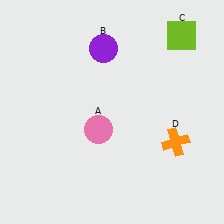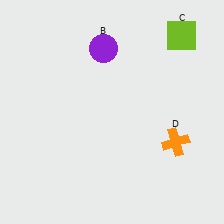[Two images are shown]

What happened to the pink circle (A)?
The pink circle (A) was removed in Image 2. It was in the bottom-left area of Image 1.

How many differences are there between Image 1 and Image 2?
There is 1 difference between the two images.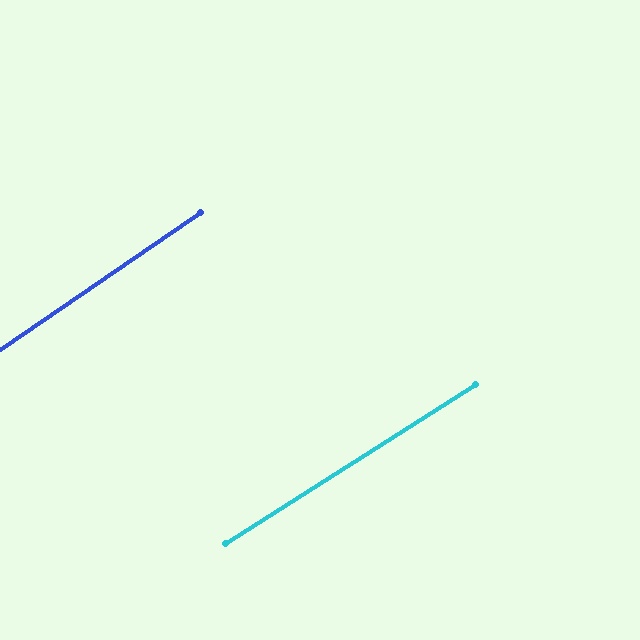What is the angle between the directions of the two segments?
Approximately 2 degrees.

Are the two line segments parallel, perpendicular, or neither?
Parallel — their directions differ by only 1.8°.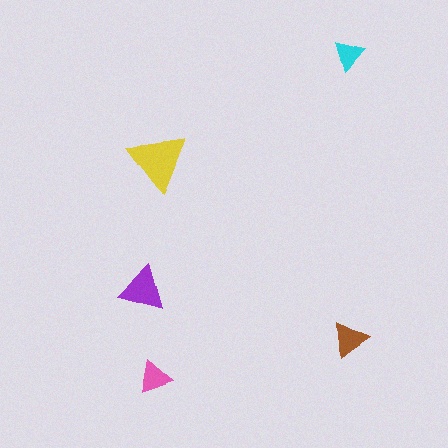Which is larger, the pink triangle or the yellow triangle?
The yellow one.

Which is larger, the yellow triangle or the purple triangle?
The yellow one.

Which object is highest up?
The cyan triangle is topmost.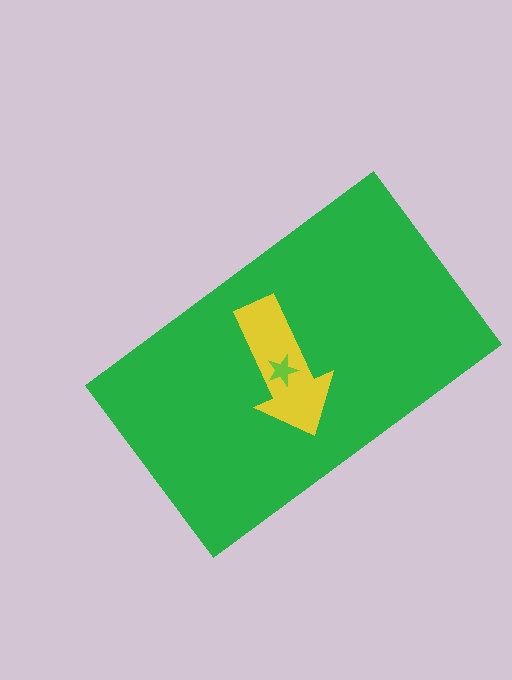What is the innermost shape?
The lime star.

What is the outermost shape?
The green rectangle.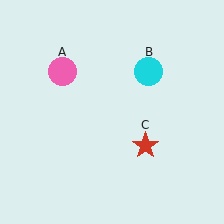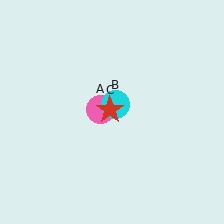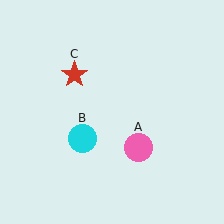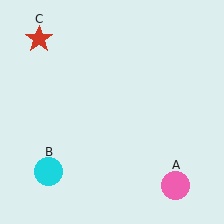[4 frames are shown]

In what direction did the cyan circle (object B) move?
The cyan circle (object B) moved down and to the left.